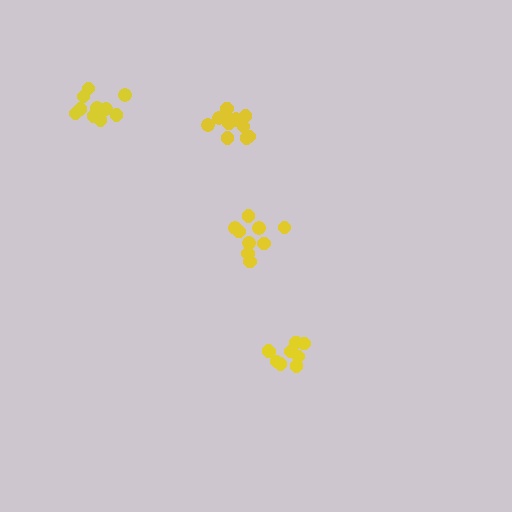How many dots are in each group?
Group 1: 9 dots, Group 2: 9 dots, Group 3: 10 dots, Group 4: 13 dots (41 total).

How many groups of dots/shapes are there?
There are 4 groups.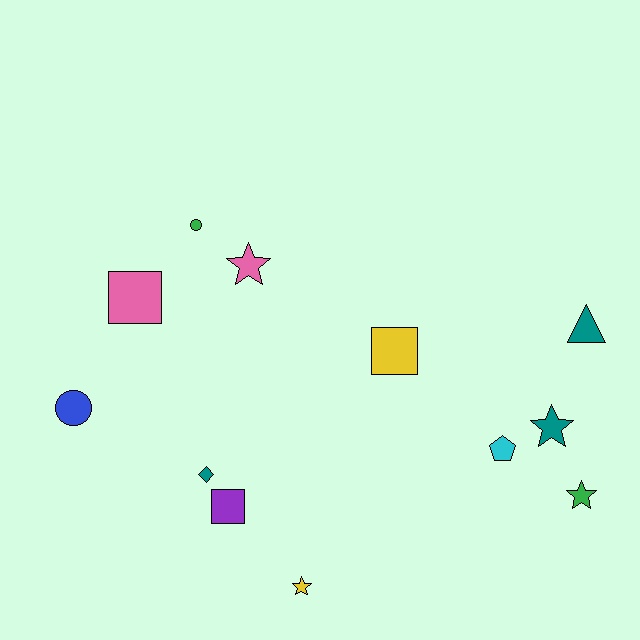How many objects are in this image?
There are 12 objects.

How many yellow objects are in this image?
There are 2 yellow objects.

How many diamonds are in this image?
There is 1 diamond.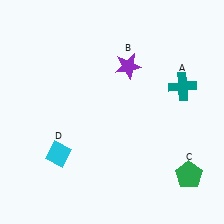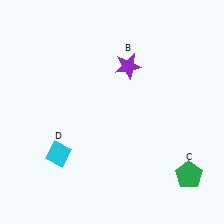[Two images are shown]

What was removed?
The teal cross (A) was removed in Image 2.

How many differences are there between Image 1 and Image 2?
There is 1 difference between the two images.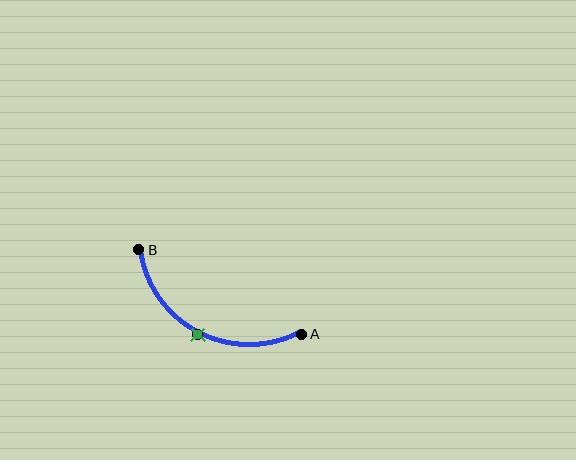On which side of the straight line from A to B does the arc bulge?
The arc bulges below the straight line connecting A and B.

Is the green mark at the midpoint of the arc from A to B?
Yes. The green mark lies on the arc at equal arc-length from both A and B — it is the arc midpoint.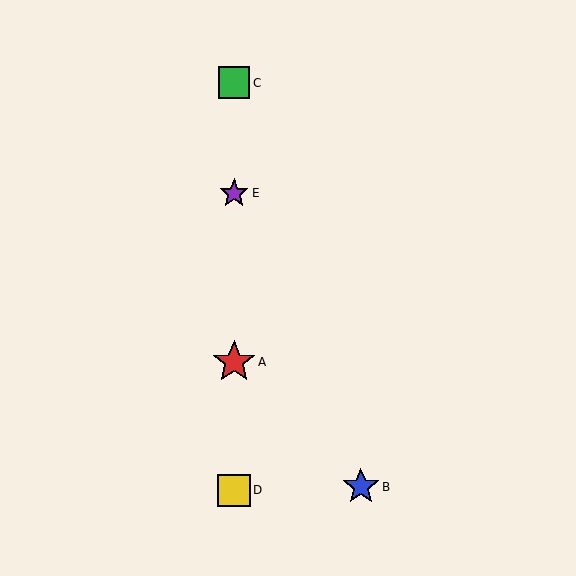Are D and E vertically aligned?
Yes, both are at x≈234.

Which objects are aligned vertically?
Objects A, C, D, E are aligned vertically.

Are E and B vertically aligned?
No, E is at x≈234 and B is at x≈361.